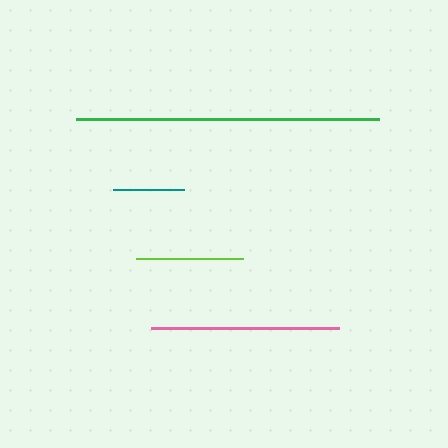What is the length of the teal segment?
The teal segment is approximately 71 pixels long.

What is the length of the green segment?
The green segment is approximately 303 pixels long.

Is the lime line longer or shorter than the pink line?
The pink line is longer than the lime line.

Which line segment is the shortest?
The teal line is the shortest at approximately 71 pixels.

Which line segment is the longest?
The green line is the longest at approximately 303 pixels.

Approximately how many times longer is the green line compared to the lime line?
The green line is approximately 2.8 times the length of the lime line.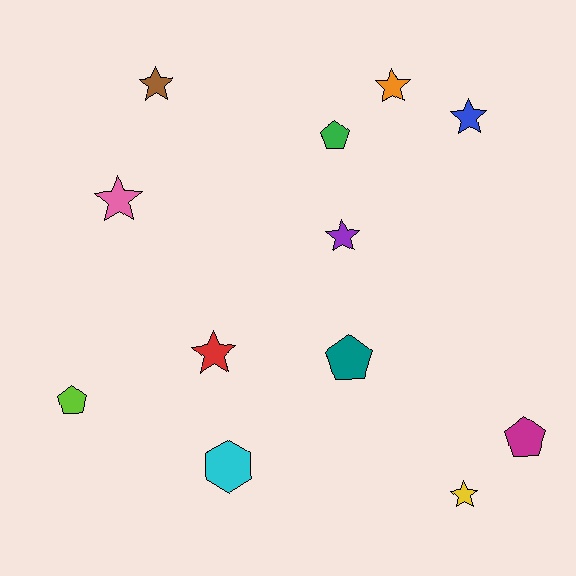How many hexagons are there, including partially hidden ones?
There is 1 hexagon.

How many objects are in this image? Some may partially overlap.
There are 12 objects.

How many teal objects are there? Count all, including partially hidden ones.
There is 1 teal object.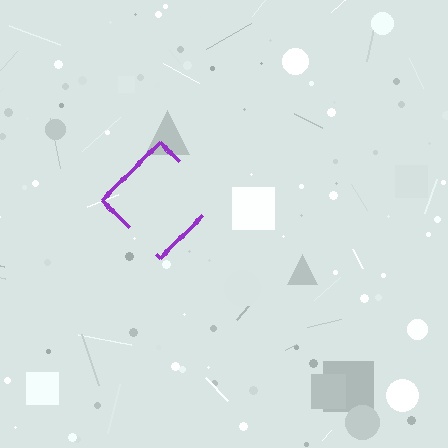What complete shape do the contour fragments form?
The contour fragments form a diamond.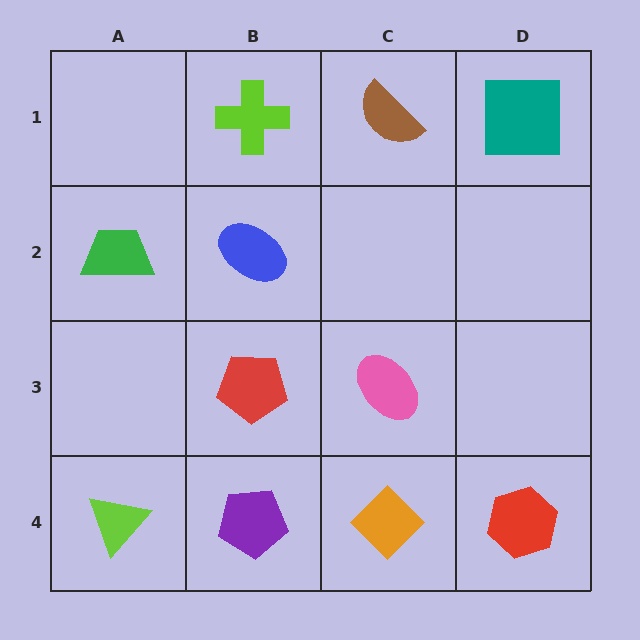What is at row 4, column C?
An orange diamond.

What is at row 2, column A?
A green trapezoid.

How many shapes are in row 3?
2 shapes.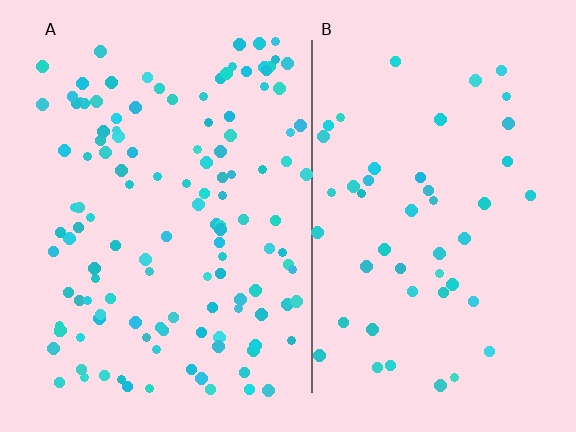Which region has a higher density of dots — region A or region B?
A (the left).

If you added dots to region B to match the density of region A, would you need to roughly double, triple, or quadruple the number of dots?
Approximately triple.